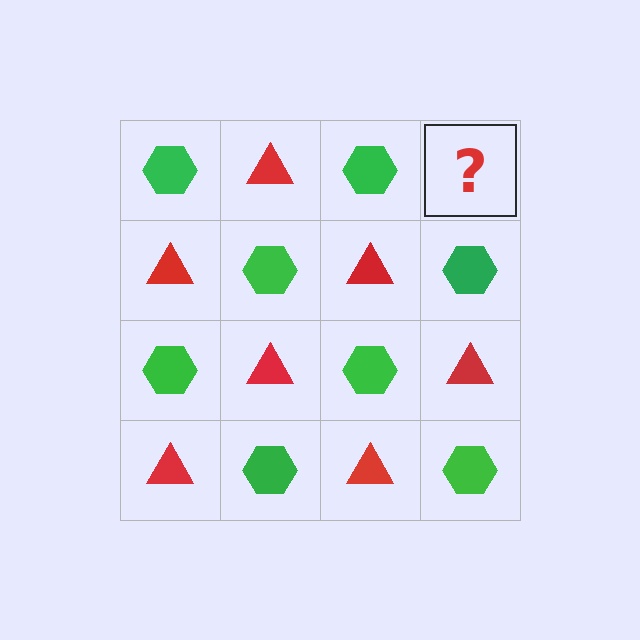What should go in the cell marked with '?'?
The missing cell should contain a red triangle.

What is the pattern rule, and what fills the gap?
The rule is that it alternates green hexagon and red triangle in a checkerboard pattern. The gap should be filled with a red triangle.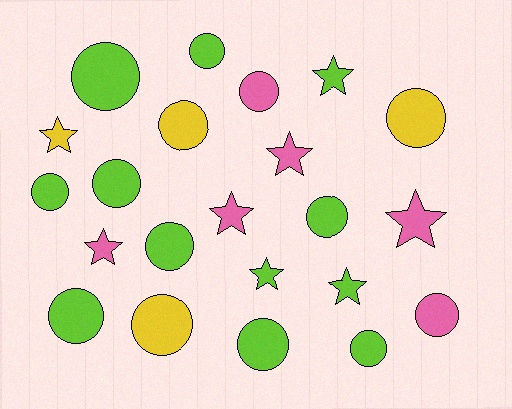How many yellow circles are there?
There are 3 yellow circles.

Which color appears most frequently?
Lime, with 12 objects.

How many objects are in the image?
There are 22 objects.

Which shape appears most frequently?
Circle, with 14 objects.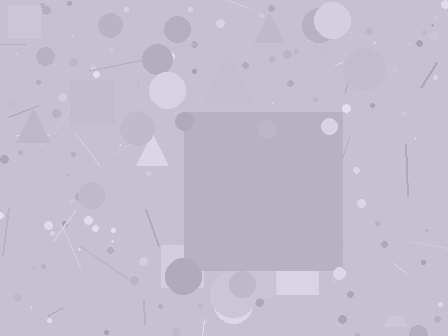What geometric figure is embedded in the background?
A square is embedded in the background.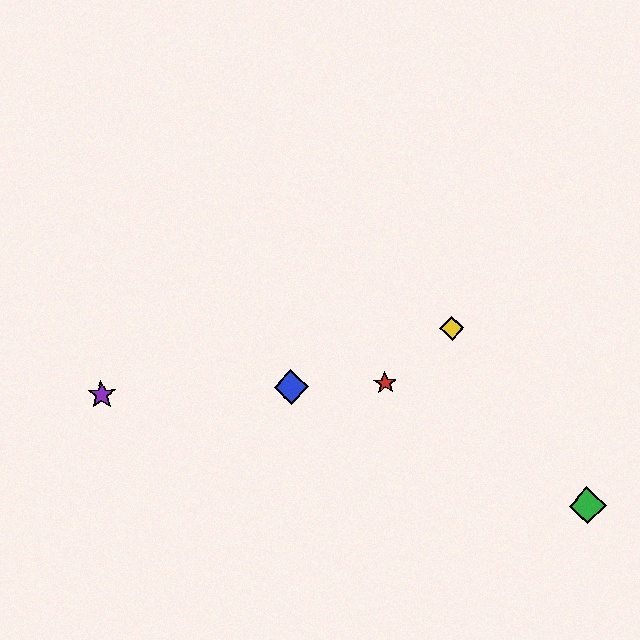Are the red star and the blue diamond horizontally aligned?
Yes, both are at y≈383.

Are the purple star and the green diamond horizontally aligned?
No, the purple star is at y≈395 and the green diamond is at y≈506.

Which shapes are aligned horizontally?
The red star, the blue diamond, the purple star are aligned horizontally.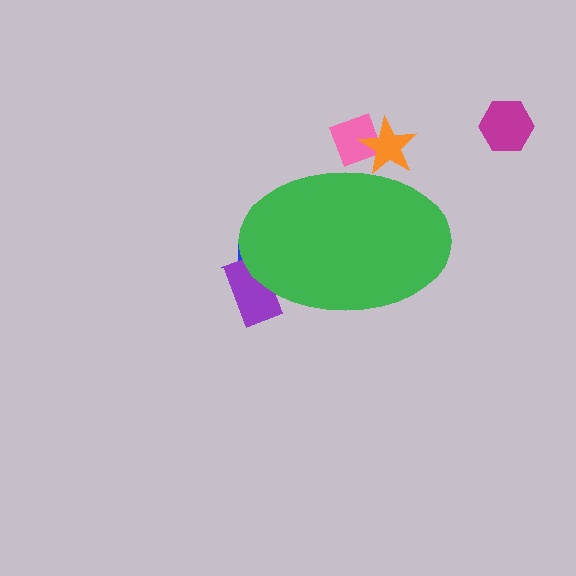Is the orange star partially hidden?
Yes, the orange star is partially hidden behind the green ellipse.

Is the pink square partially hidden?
Yes, the pink square is partially hidden behind the green ellipse.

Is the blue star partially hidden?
Yes, the blue star is partially hidden behind the green ellipse.